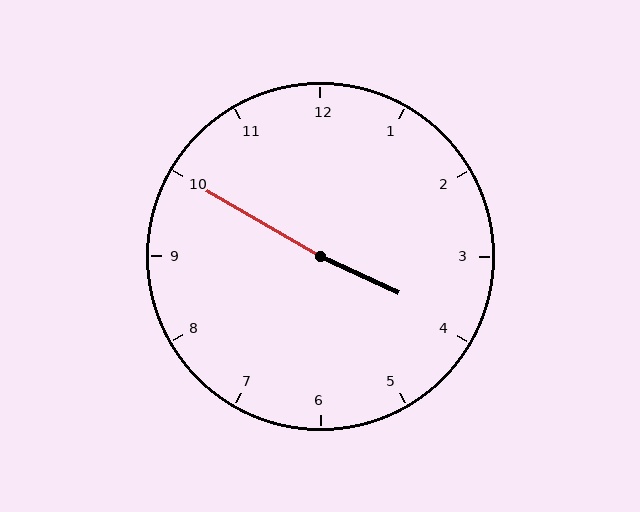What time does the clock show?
3:50.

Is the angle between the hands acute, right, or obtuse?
It is obtuse.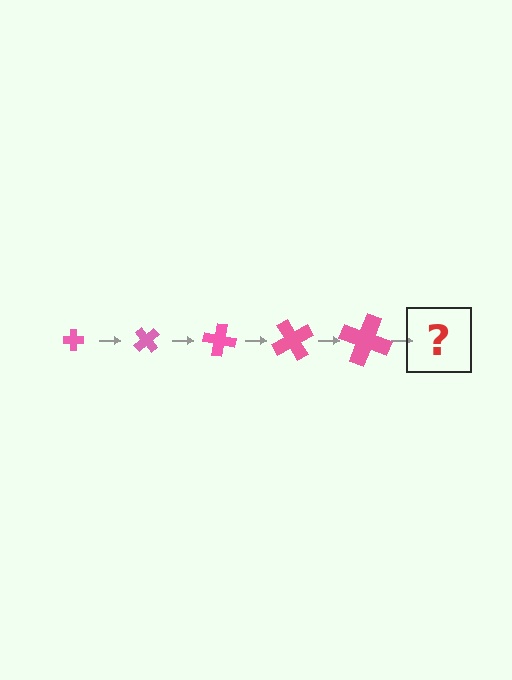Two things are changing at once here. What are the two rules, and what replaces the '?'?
The two rules are that the cross grows larger each step and it rotates 50 degrees each step. The '?' should be a cross, larger than the previous one and rotated 250 degrees from the start.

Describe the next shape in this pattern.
It should be a cross, larger than the previous one and rotated 250 degrees from the start.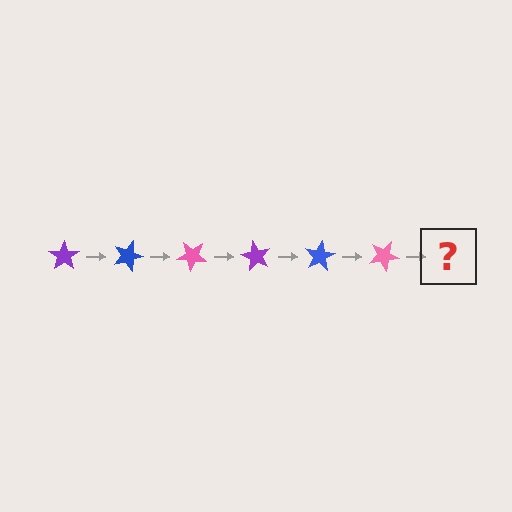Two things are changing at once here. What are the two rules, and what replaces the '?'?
The two rules are that it rotates 20 degrees each step and the color cycles through purple, blue, and pink. The '?' should be a purple star, rotated 120 degrees from the start.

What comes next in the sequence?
The next element should be a purple star, rotated 120 degrees from the start.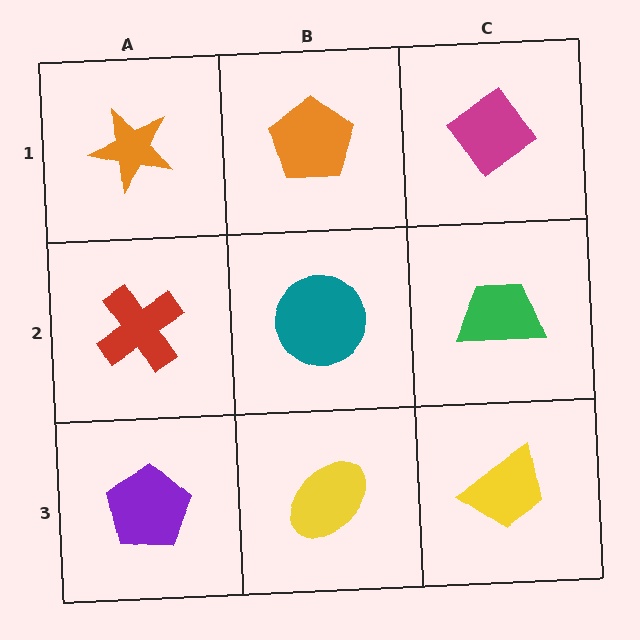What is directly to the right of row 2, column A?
A teal circle.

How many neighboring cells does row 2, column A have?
3.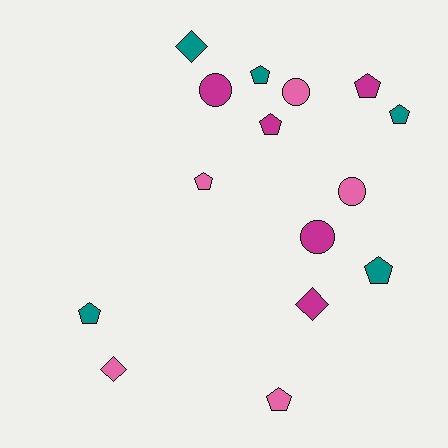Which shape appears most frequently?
Pentagon, with 8 objects.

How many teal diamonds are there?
There is 1 teal diamond.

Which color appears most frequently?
Magenta, with 5 objects.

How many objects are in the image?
There are 15 objects.